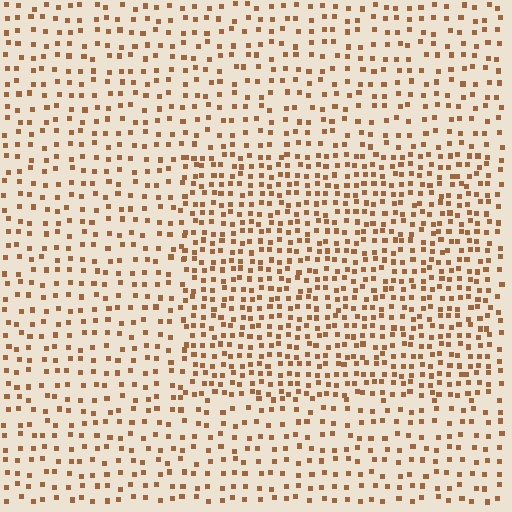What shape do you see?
I see a rectangle.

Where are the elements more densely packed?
The elements are more densely packed inside the rectangle boundary.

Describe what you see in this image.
The image contains small brown elements arranged at two different densities. A rectangle-shaped region is visible where the elements are more densely packed than the surrounding area.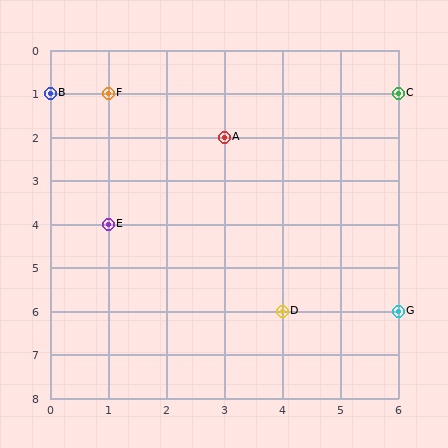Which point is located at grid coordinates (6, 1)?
Point C is at (6, 1).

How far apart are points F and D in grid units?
Points F and D are 3 columns and 5 rows apart (about 5.8 grid units diagonally).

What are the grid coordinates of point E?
Point E is at grid coordinates (1, 4).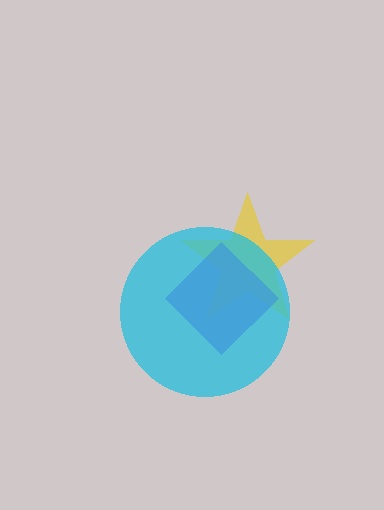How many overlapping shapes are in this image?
There are 3 overlapping shapes in the image.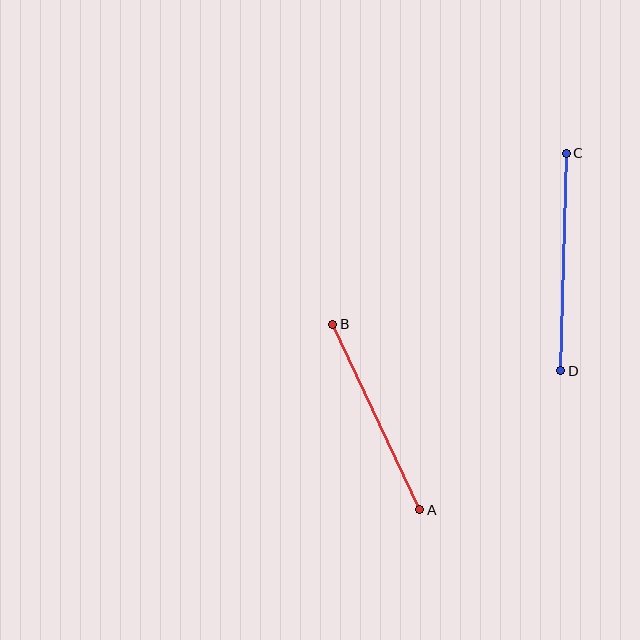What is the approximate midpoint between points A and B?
The midpoint is at approximately (376, 417) pixels.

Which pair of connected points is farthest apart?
Points C and D are farthest apart.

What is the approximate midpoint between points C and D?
The midpoint is at approximately (563, 262) pixels.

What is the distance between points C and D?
The distance is approximately 218 pixels.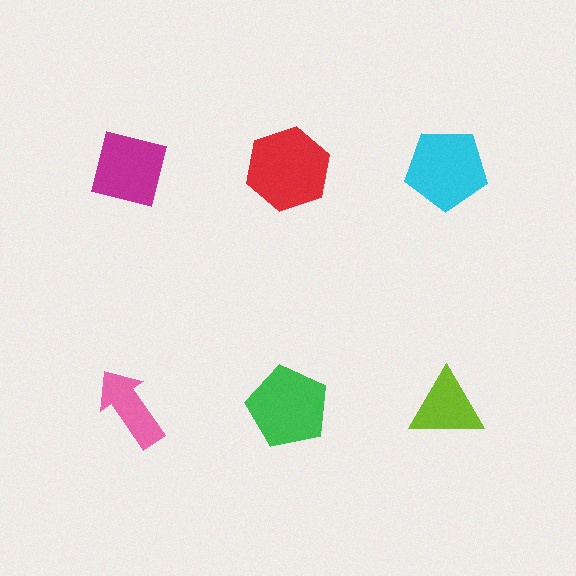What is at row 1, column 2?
A red hexagon.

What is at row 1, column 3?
A cyan pentagon.